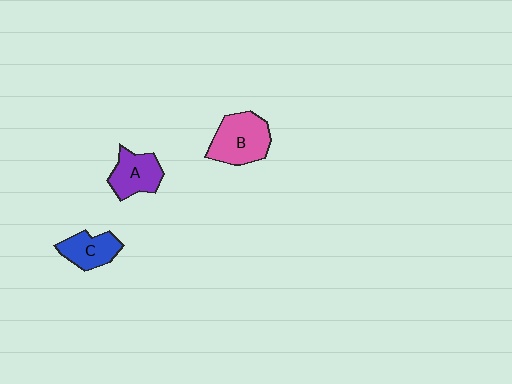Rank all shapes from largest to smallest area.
From largest to smallest: B (pink), A (purple), C (blue).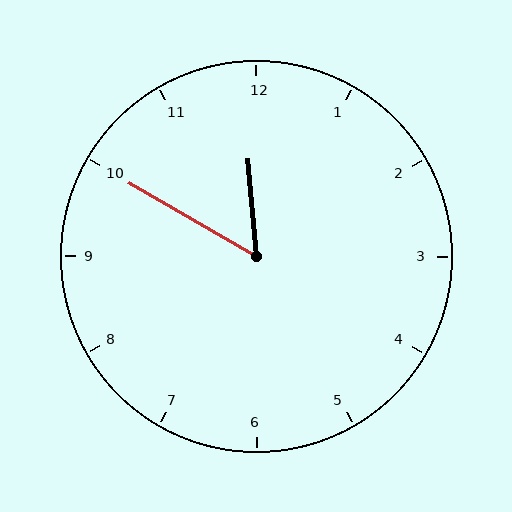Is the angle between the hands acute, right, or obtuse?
It is acute.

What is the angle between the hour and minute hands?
Approximately 55 degrees.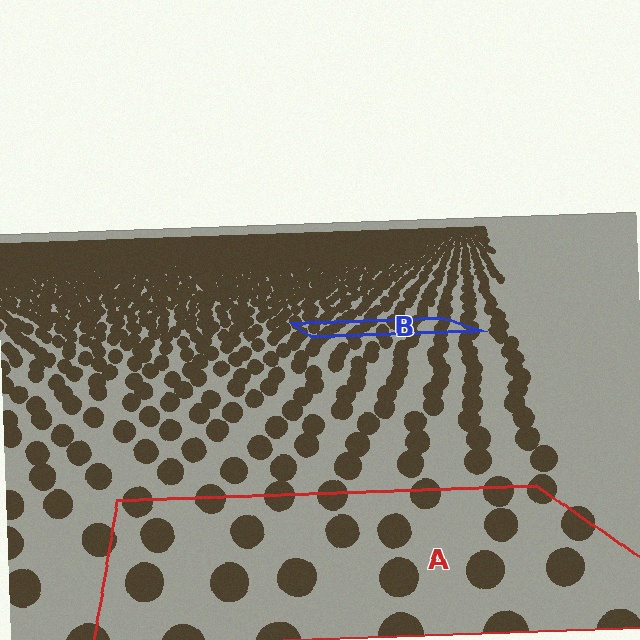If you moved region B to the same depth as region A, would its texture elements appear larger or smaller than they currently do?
They would appear larger. At a closer depth, the same texture elements are projected at a bigger on-screen size.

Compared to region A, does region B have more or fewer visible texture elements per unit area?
Region B has more texture elements per unit area — they are packed more densely because it is farther away.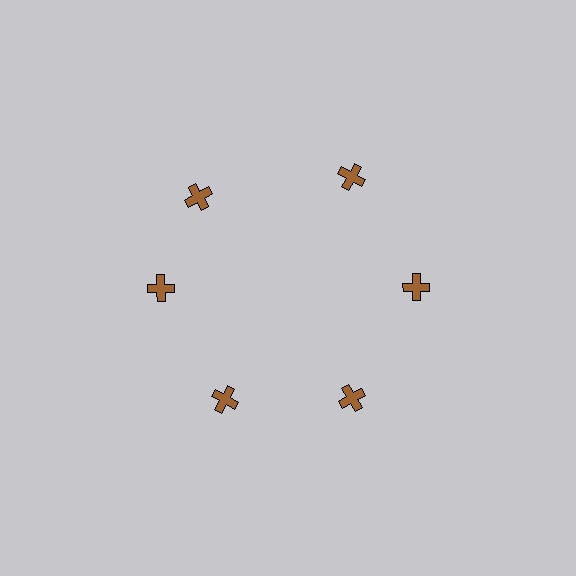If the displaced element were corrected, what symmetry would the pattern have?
It would have 6-fold rotational symmetry — the pattern would map onto itself every 60 degrees.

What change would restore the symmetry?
The symmetry would be restored by rotating it back into even spacing with its neighbors so that all 6 crosses sit at equal angles and equal distance from the center.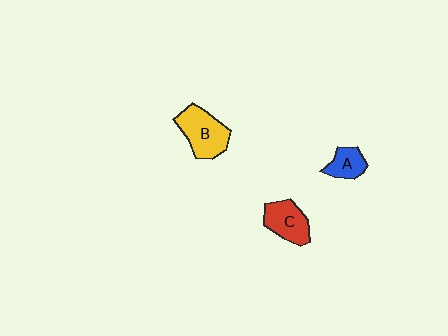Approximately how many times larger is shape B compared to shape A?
Approximately 1.9 times.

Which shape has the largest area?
Shape B (yellow).